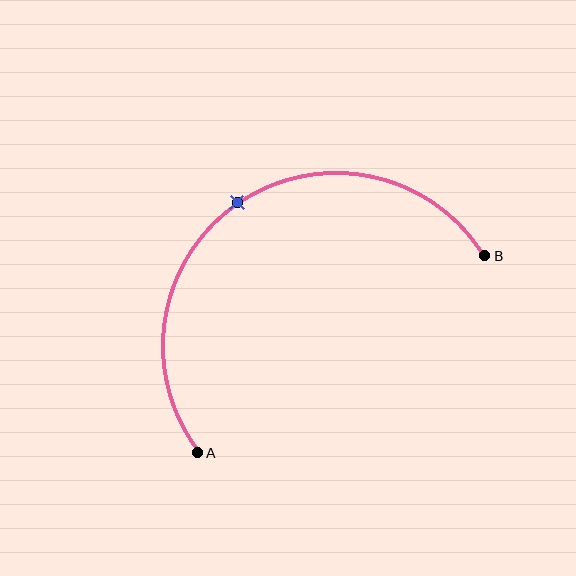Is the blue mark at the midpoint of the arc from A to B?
Yes. The blue mark lies on the arc at equal arc-length from both A and B — it is the arc midpoint.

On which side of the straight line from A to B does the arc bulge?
The arc bulges above and to the left of the straight line connecting A and B.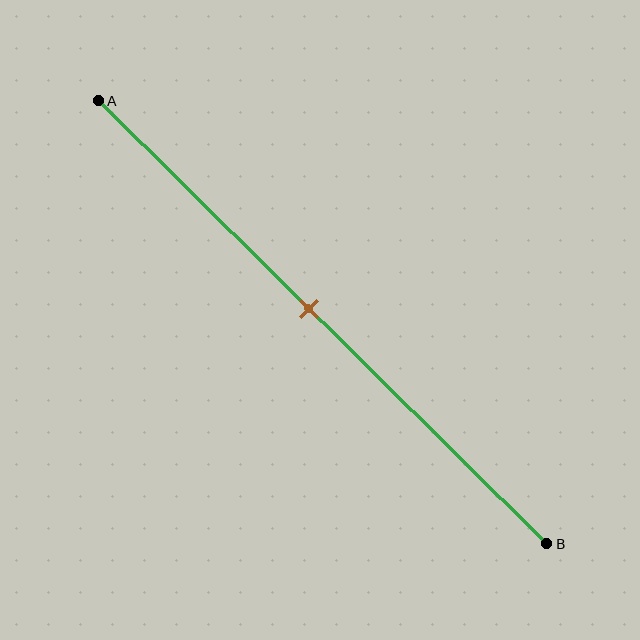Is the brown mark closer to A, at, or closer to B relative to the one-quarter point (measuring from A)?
The brown mark is closer to point B than the one-quarter point of segment AB.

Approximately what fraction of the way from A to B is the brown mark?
The brown mark is approximately 45% of the way from A to B.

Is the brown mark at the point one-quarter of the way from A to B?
No, the mark is at about 45% from A, not at the 25% one-quarter point.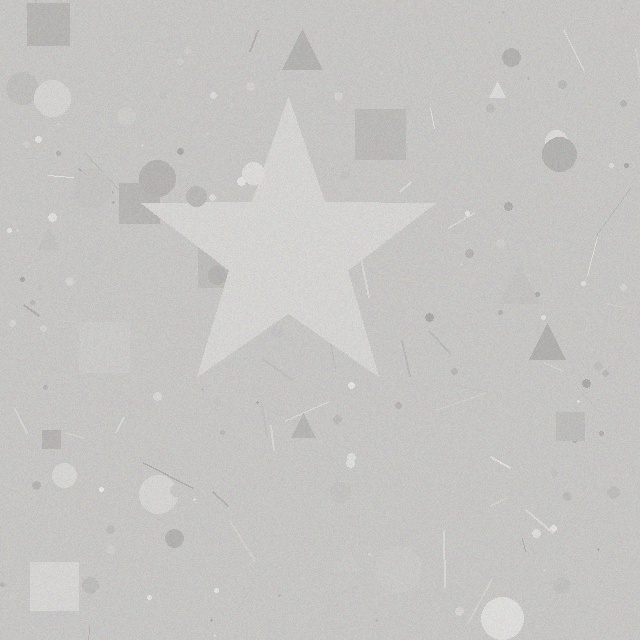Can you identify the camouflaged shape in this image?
The camouflaged shape is a star.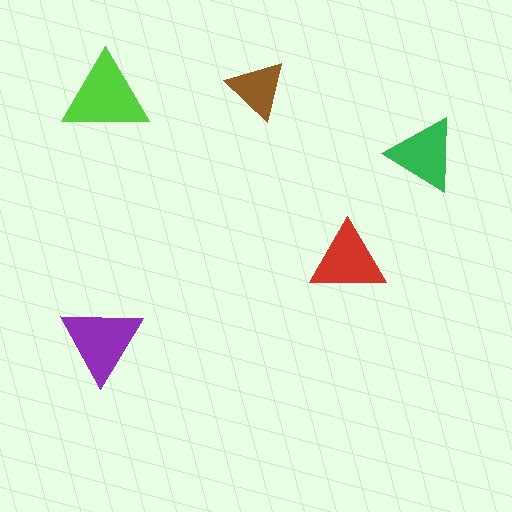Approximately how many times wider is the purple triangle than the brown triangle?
About 1.5 times wider.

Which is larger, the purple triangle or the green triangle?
The purple one.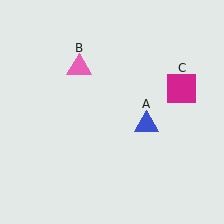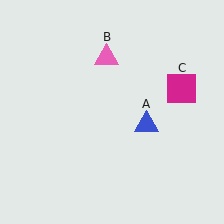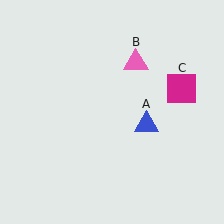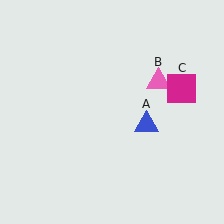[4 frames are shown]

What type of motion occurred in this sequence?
The pink triangle (object B) rotated clockwise around the center of the scene.